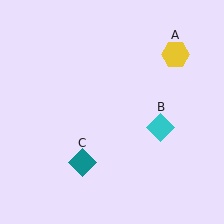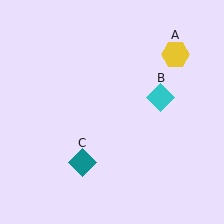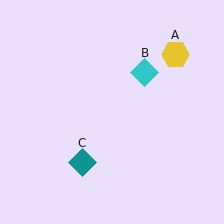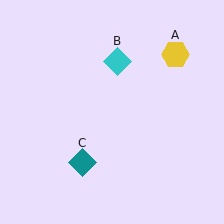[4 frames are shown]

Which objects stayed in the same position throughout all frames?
Yellow hexagon (object A) and teal diamond (object C) remained stationary.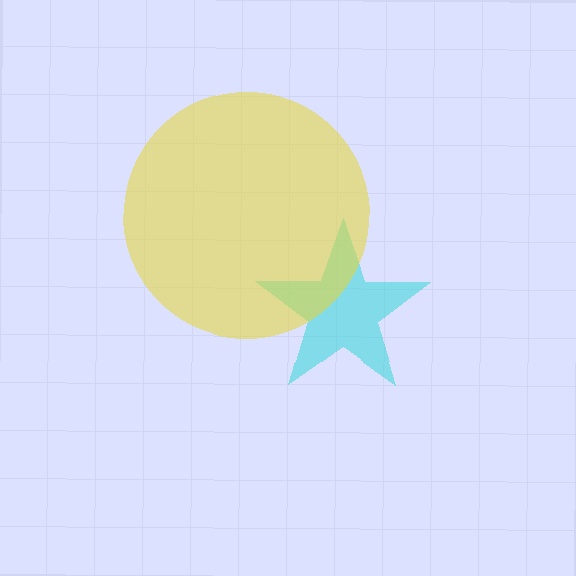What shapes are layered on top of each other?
The layered shapes are: a cyan star, a yellow circle.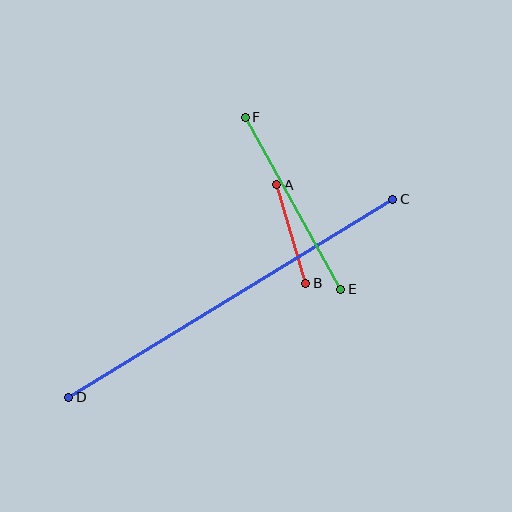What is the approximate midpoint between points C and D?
The midpoint is at approximately (231, 298) pixels.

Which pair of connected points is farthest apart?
Points C and D are farthest apart.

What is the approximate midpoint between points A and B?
The midpoint is at approximately (291, 234) pixels.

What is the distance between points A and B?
The distance is approximately 103 pixels.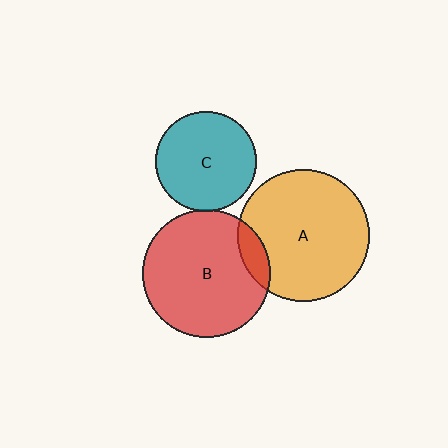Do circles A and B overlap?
Yes.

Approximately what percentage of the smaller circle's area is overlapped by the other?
Approximately 10%.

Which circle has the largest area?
Circle A (orange).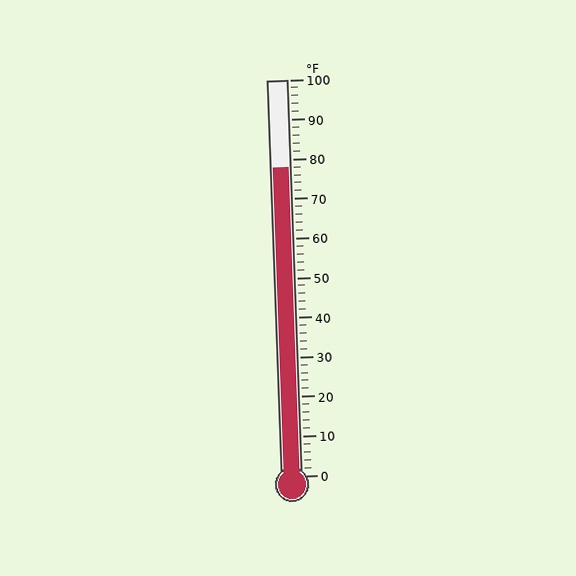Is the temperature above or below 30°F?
The temperature is above 30°F.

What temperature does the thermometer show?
The thermometer shows approximately 78°F.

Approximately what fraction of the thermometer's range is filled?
The thermometer is filled to approximately 80% of its range.